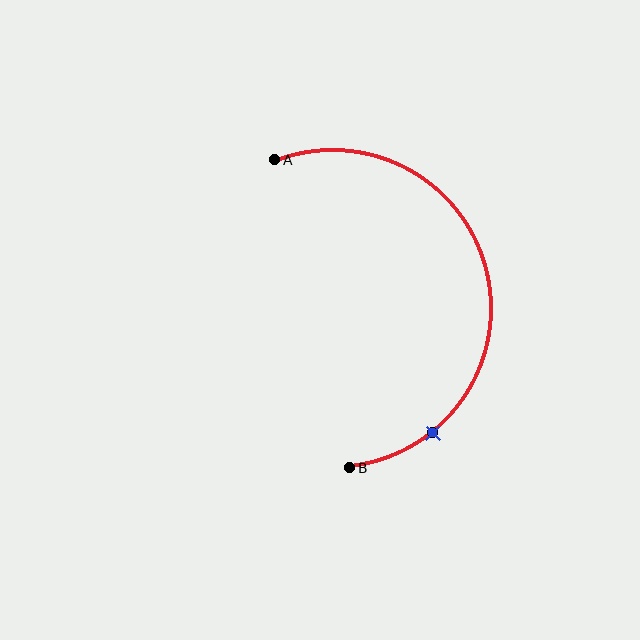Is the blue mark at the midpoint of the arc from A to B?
No. The blue mark lies on the arc but is closer to endpoint B. The arc midpoint would be at the point on the curve equidistant along the arc from both A and B.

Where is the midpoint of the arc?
The arc midpoint is the point on the curve farthest from the straight line joining A and B. It sits to the right of that line.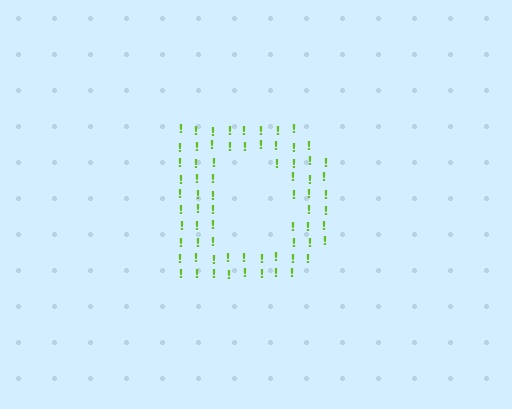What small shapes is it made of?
It is made of small exclamation marks.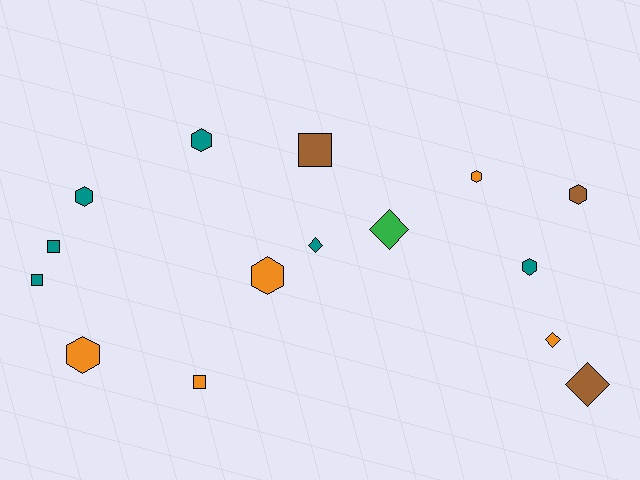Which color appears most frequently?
Teal, with 6 objects.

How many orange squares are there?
There is 1 orange square.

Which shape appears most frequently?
Hexagon, with 7 objects.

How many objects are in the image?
There are 15 objects.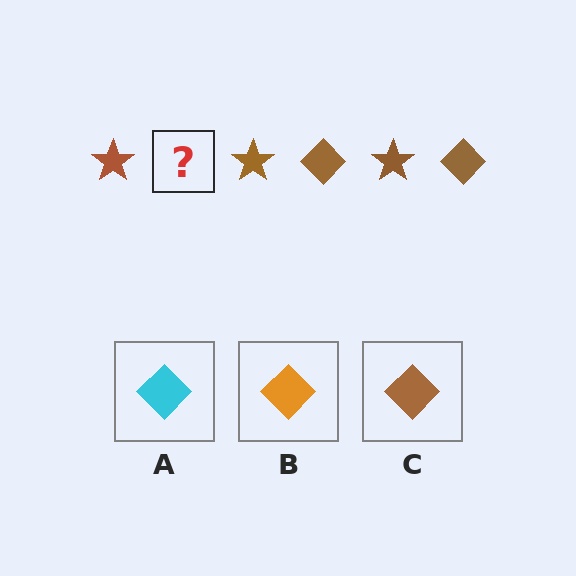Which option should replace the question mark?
Option C.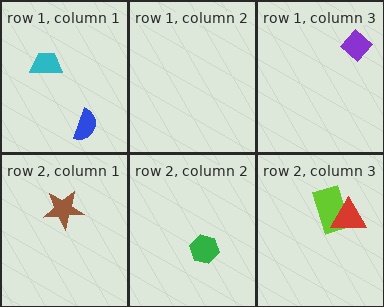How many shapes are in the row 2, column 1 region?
1.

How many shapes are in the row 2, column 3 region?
2.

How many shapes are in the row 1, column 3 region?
1.